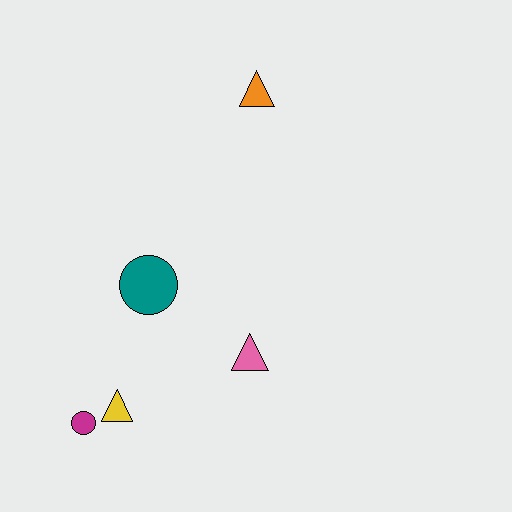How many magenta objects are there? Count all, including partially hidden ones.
There is 1 magenta object.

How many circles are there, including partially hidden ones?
There are 2 circles.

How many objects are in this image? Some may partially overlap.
There are 5 objects.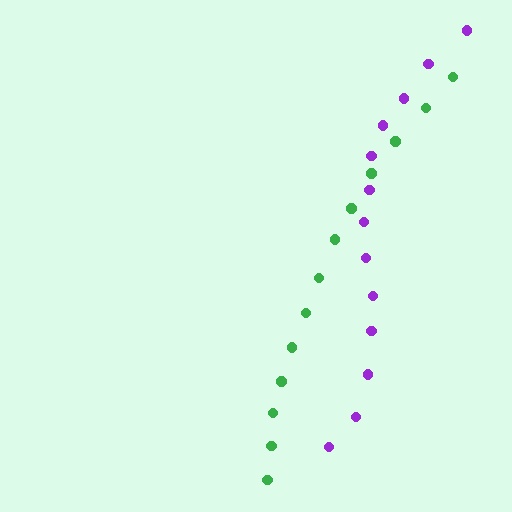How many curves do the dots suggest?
There are 2 distinct paths.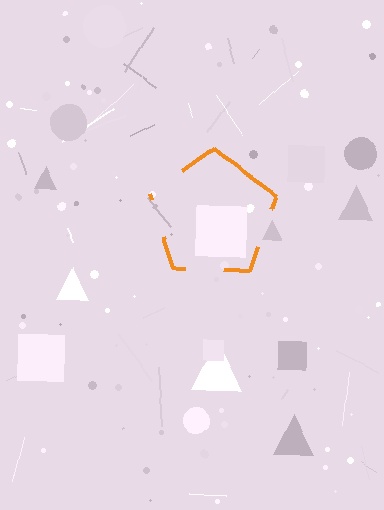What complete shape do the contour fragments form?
The contour fragments form a pentagon.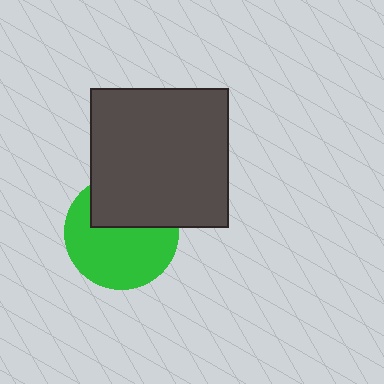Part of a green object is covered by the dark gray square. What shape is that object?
It is a circle.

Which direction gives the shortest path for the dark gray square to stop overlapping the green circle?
Moving up gives the shortest separation.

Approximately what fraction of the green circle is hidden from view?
Roughly 37% of the green circle is hidden behind the dark gray square.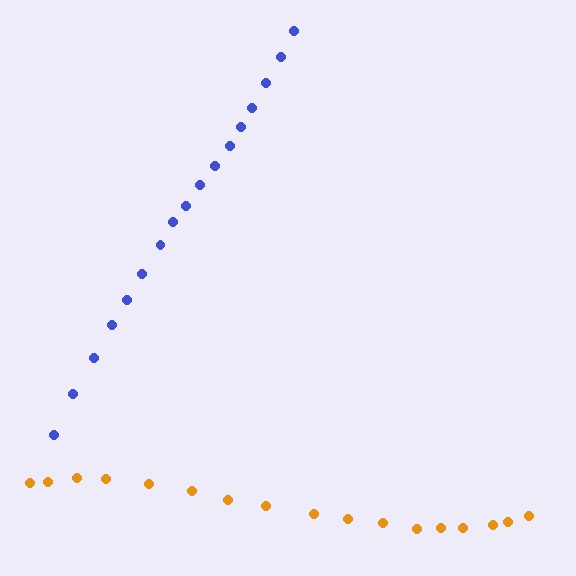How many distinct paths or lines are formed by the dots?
There are 2 distinct paths.